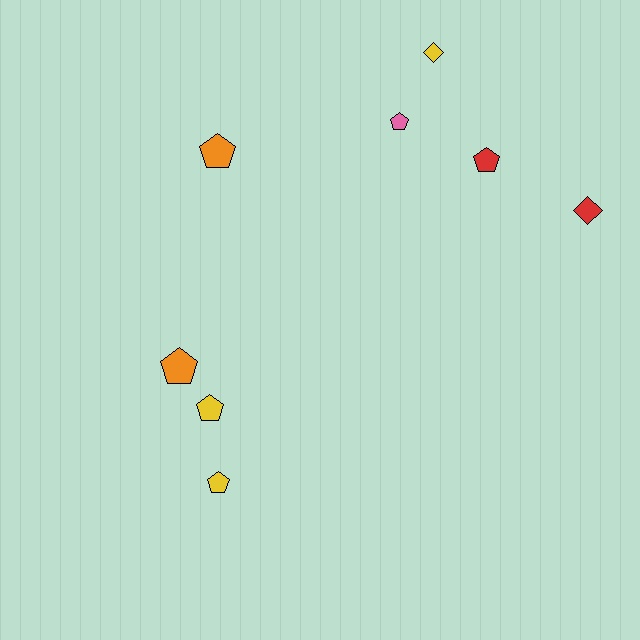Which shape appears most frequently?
Pentagon, with 6 objects.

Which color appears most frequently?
Yellow, with 3 objects.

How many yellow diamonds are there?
There is 1 yellow diamond.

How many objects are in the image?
There are 8 objects.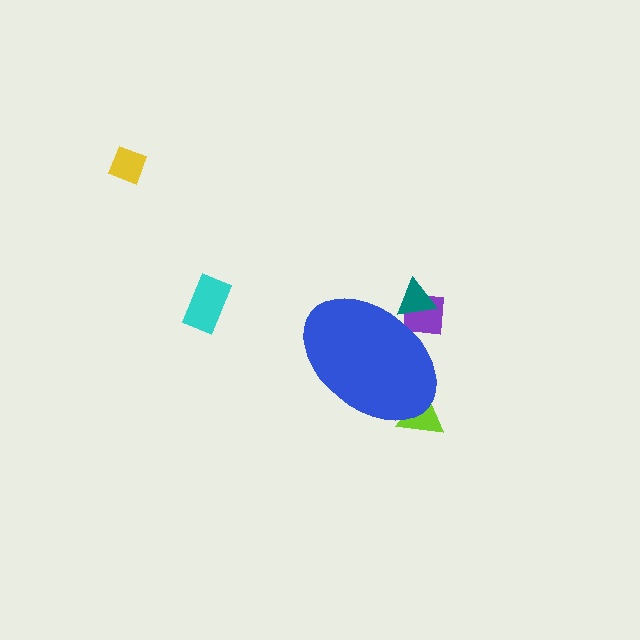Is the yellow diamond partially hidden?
No, the yellow diamond is fully visible.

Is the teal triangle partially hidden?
Yes, the teal triangle is partially hidden behind the blue ellipse.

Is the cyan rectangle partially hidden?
No, the cyan rectangle is fully visible.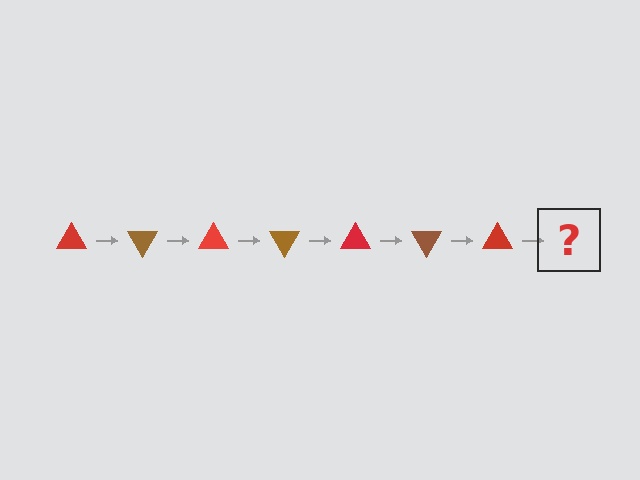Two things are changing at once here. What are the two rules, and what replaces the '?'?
The two rules are that it rotates 60 degrees each step and the color cycles through red and brown. The '?' should be a brown triangle, rotated 420 degrees from the start.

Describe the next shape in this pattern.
It should be a brown triangle, rotated 420 degrees from the start.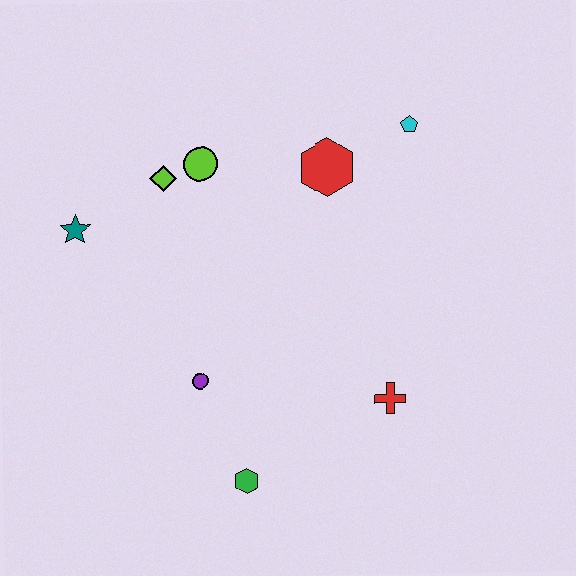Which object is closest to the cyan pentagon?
The red hexagon is closest to the cyan pentagon.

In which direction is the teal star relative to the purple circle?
The teal star is above the purple circle.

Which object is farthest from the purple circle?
The cyan pentagon is farthest from the purple circle.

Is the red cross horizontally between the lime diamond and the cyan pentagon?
Yes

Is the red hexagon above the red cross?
Yes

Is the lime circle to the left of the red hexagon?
Yes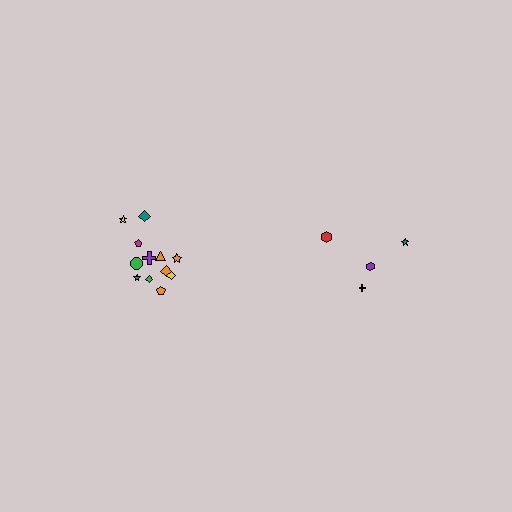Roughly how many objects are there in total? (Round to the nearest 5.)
Roughly 15 objects in total.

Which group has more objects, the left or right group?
The left group.